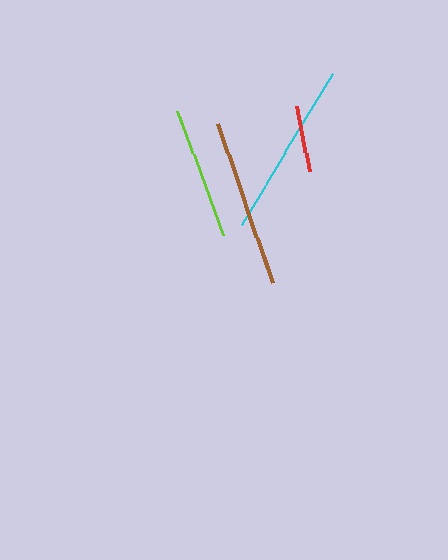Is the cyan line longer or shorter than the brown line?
The cyan line is longer than the brown line.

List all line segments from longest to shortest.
From longest to shortest: cyan, brown, lime, red.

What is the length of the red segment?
The red segment is approximately 66 pixels long.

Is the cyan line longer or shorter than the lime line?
The cyan line is longer than the lime line.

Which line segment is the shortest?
The red line is the shortest at approximately 66 pixels.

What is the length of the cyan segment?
The cyan segment is approximately 177 pixels long.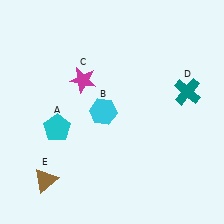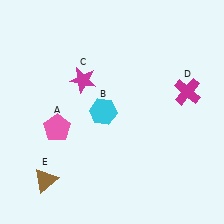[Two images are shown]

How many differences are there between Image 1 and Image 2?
There are 2 differences between the two images.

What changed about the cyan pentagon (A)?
In Image 1, A is cyan. In Image 2, it changed to pink.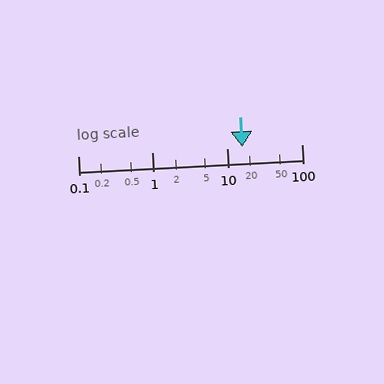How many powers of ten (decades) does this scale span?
The scale spans 3 decades, from 0.1 to 100.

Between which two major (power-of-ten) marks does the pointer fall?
The pointer is between 10 and 100.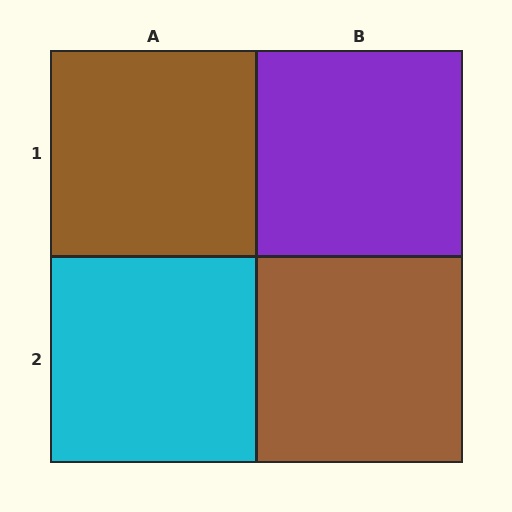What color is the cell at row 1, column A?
Brown.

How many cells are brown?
2 cells are brown.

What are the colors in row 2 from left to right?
Cyan, brown.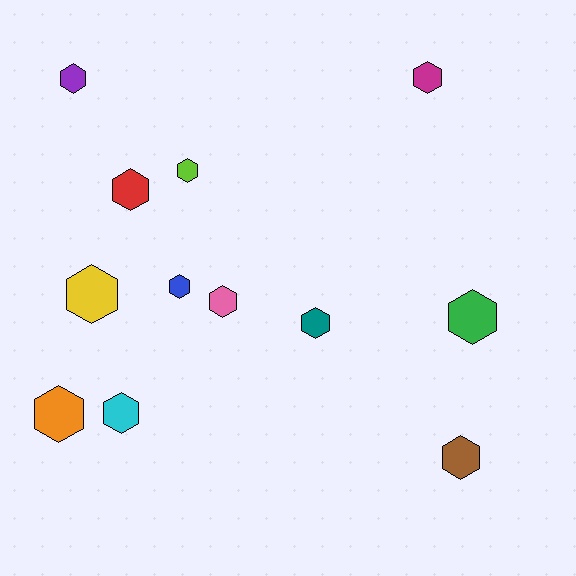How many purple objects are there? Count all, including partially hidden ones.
There is 1 purple object.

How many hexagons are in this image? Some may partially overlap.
There are 12 hexagons.